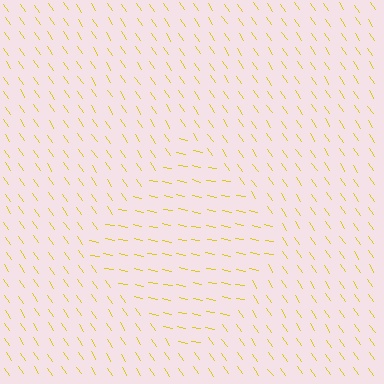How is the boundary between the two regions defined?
The boundary is defined purely by a change in line orientation (approximately 45 degrees difference). All lines are the same color and thickness.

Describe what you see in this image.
The image is filled with small yellow line segments. A diamond region in the image has lines oriented differently from the surrounding lines, creating a visible texture boundary.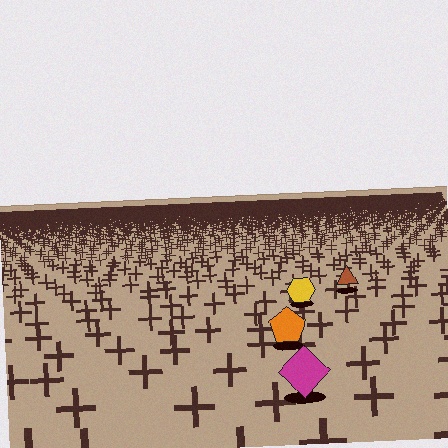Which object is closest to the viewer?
The magenta diamond is closest. The texture marks near it are larger and more spread out.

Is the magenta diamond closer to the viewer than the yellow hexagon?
Yes. The magenta diamond is closer — you can tell from the texture gradient: the ground texture is coarser near it.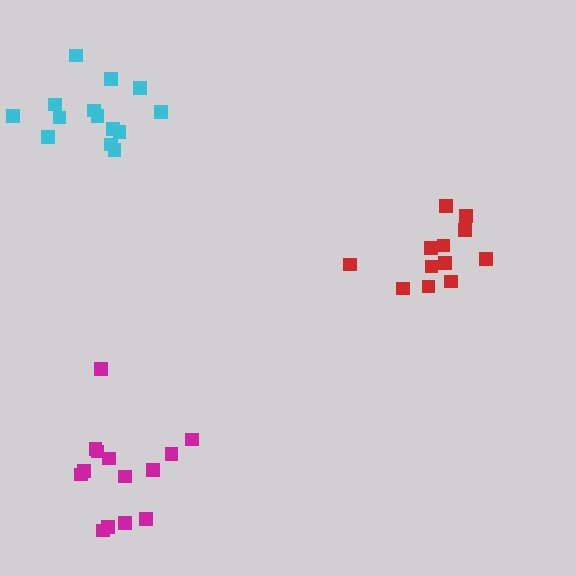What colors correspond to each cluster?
The clusters are colored: cyan, magenta, red.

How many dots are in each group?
Group 1: 14 dots, Group 2: 14 dots, Group 3: 12 dots (40 total).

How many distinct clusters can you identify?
There are 3 distinct clusters.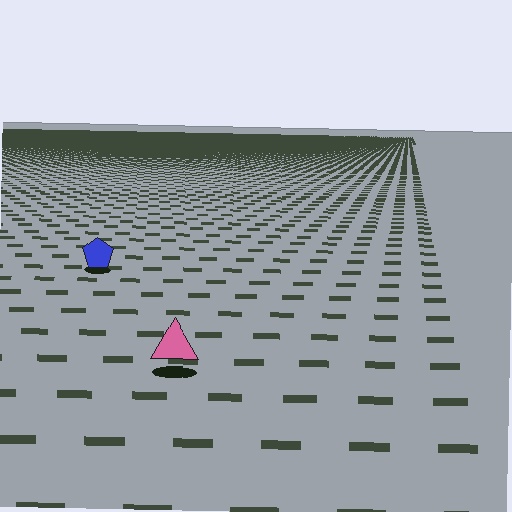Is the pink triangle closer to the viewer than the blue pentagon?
Yes. The pink triangle is closer — you can tell from the texture gradient: the ground texture is coarser near it.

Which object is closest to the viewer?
The pink triangle is closest. The texture marks near it are larger and more spread out.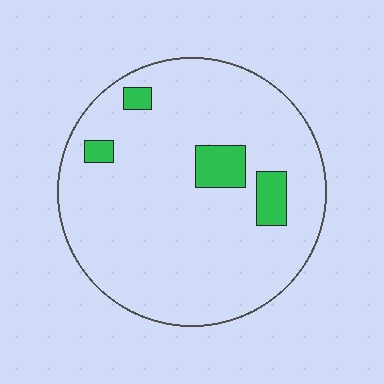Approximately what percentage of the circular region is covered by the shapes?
Approximately 10%.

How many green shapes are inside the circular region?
4.